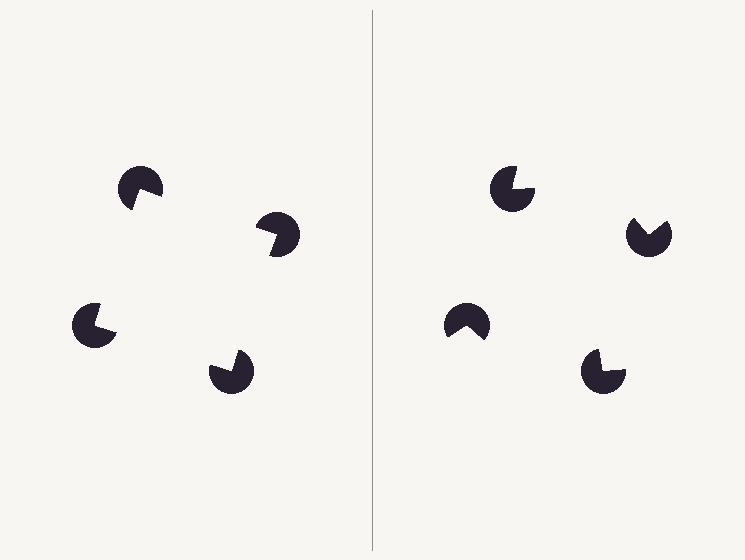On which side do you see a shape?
An illusory square appears on the left side. On the right side the wedge cuts are rotated, so no coherent shape forms.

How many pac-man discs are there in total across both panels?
8 — 4 on each side.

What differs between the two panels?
The pac-man discs are positioned identically on both sides; only the wedge orientations differ. On the left they align to a square; on the right they are misaligned.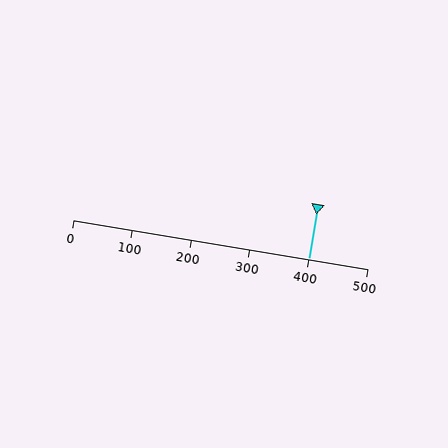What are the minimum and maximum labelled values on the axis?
The axis runs from 0 to 500.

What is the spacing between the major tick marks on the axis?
The major ticks are spaced 100 apart.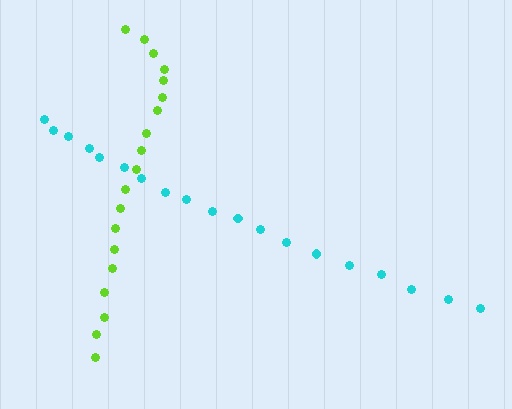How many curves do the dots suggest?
There are 2 distinct paths.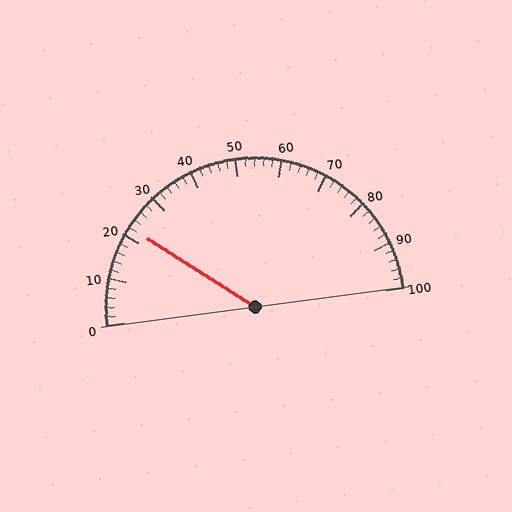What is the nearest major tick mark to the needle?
The nearest major tick mark is 20.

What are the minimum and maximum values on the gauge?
The gauge ranges from 0 to 100.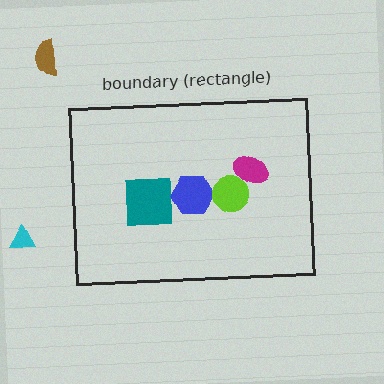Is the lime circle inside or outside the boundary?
Inside.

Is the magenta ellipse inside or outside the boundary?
Inside.